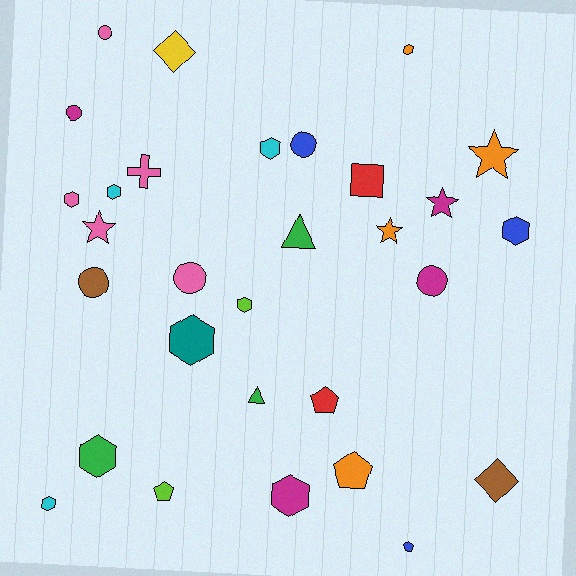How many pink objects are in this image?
There are 5 pink objects.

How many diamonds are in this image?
There are 2 diamonds.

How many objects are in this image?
There are 30 objects.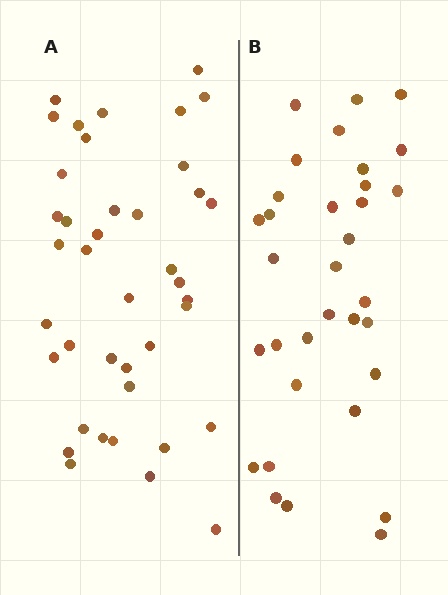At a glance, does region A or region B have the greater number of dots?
Region A (the left region) has more dots.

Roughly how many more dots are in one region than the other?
Region A has roughly 8 or so more dots than region B.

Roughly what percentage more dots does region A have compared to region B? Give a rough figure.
About 20% more.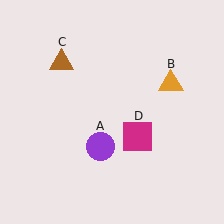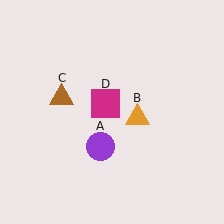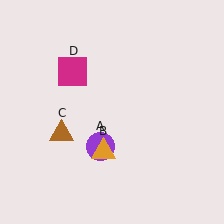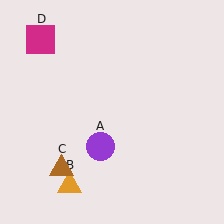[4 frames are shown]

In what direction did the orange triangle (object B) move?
The orange triangle (object B) moved down and to the left.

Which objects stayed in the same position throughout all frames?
Purple circle (object A) remained stationary.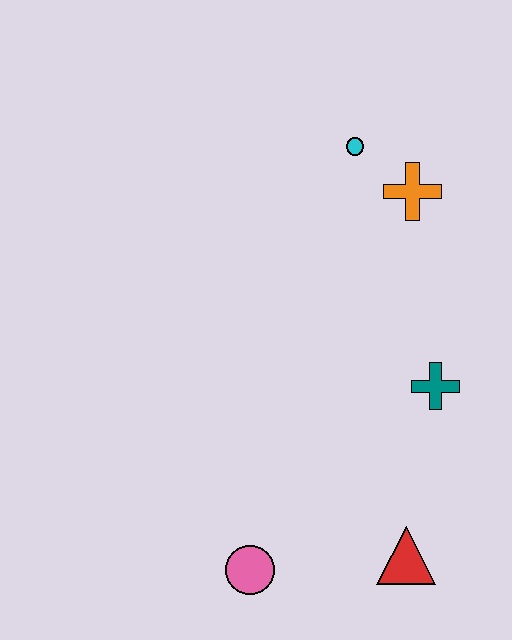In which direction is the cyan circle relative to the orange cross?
The cyan circle is to the left of the orange cross.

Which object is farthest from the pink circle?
The cyan circle is farthest from the pink circle.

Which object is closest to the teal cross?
The red triangle is closest to the teal cross.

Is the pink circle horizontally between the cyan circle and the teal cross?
No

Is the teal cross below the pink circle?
No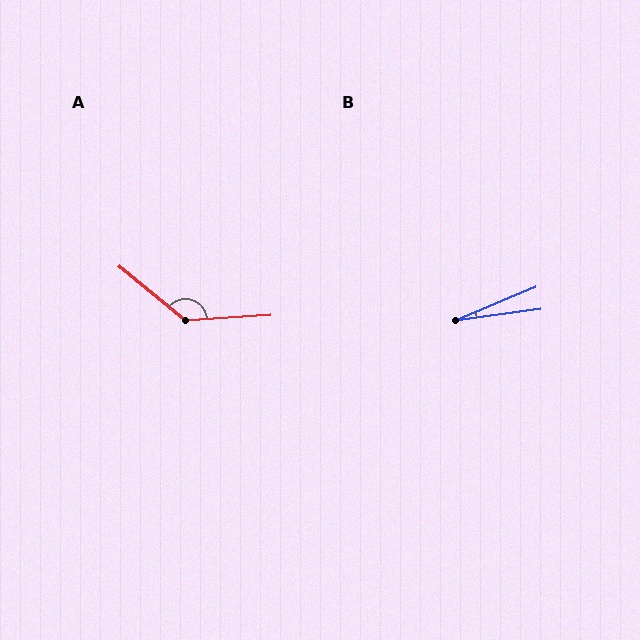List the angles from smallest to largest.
B (15°), A (136°).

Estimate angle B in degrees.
Approximately 15 degrees.